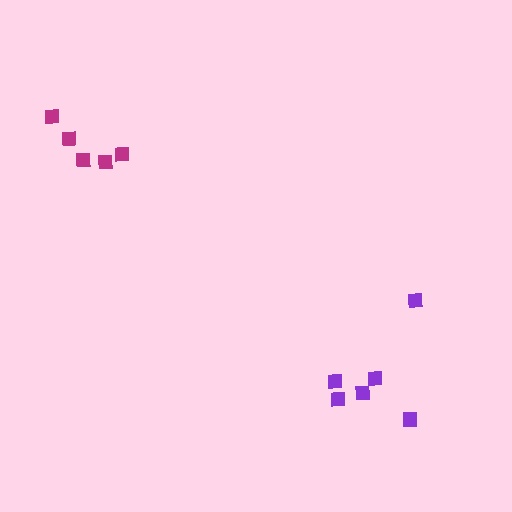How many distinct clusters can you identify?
There are 2 distinct clusters.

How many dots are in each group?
Group 1: 6 dots, Group 2: 5 dots (11 total).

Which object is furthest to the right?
The purple cluster is rightmost.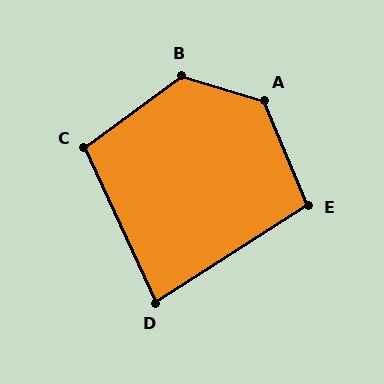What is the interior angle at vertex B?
Approximately 127 degrees (obtuse).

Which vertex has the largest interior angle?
A, at approximately 129 degrees.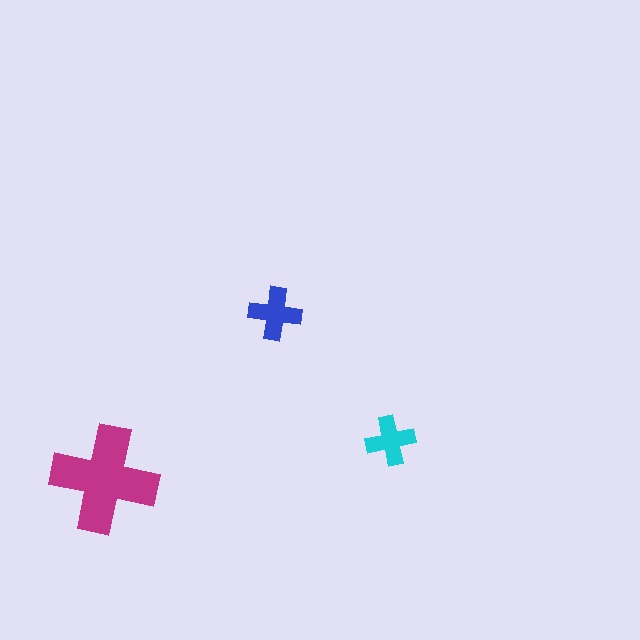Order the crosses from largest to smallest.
the magenta one, the blue one, the cyan one.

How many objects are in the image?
There are 3 objects in the image.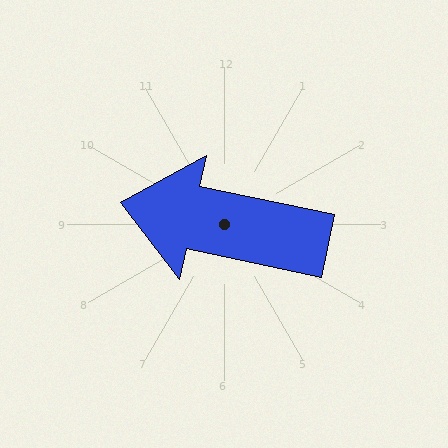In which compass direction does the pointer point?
West.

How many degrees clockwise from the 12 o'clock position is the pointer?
Approximately 282 degrees.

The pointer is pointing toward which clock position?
Roughly 9 o'clock.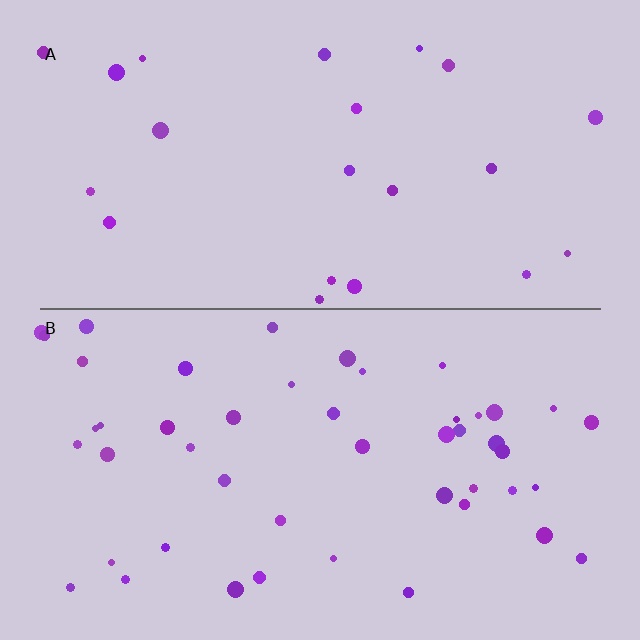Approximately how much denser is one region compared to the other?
Approximately 2.2× — region B over region A.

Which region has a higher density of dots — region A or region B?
B (the bottom).